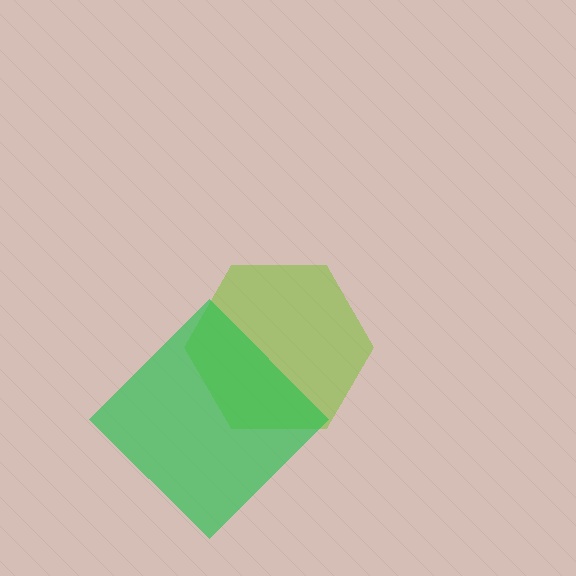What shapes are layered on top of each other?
The layered shapes are: a lime hexagon, a green diamond.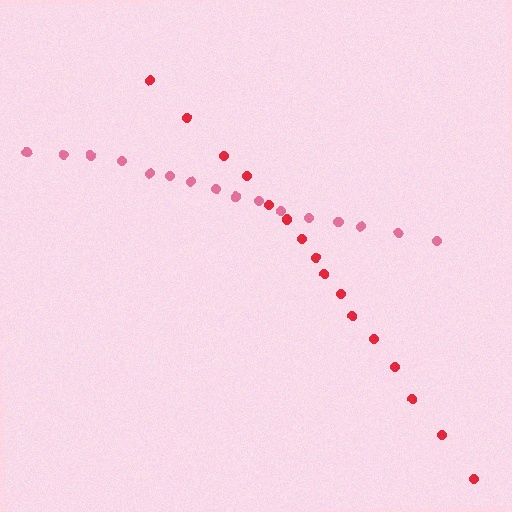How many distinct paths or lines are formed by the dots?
There are 2 distinct paths.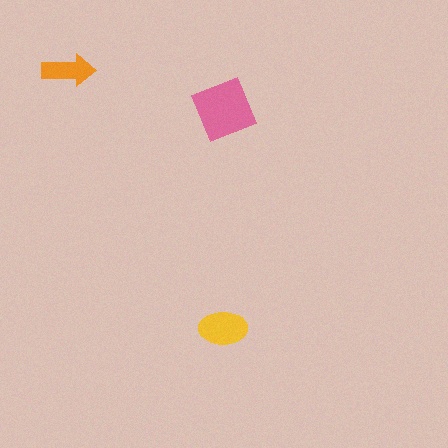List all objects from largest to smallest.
The pink diamond, the yellow ellipse, the orange arrow.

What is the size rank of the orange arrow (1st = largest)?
3rd.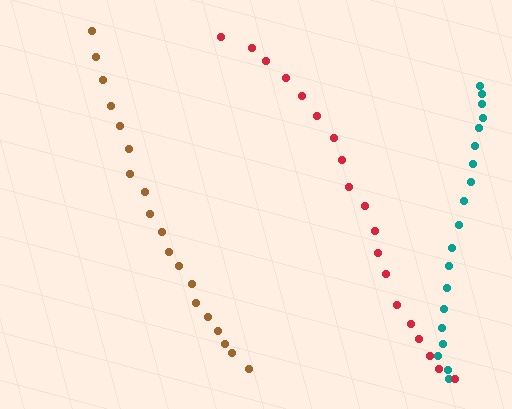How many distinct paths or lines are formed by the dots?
There are 3 distinct paths.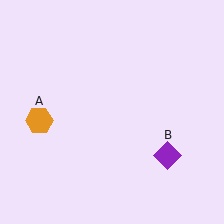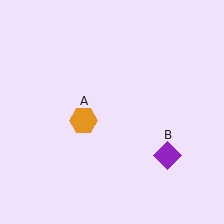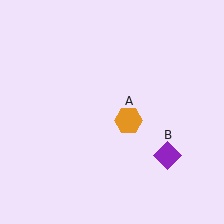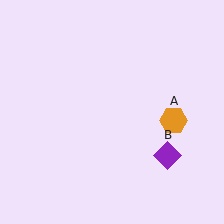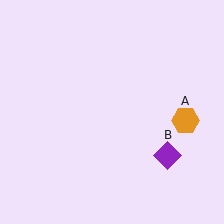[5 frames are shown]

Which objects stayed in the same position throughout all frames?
Purple diamond (object B) remained stationary.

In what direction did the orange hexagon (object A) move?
The orange hexagon (object A) moved right.